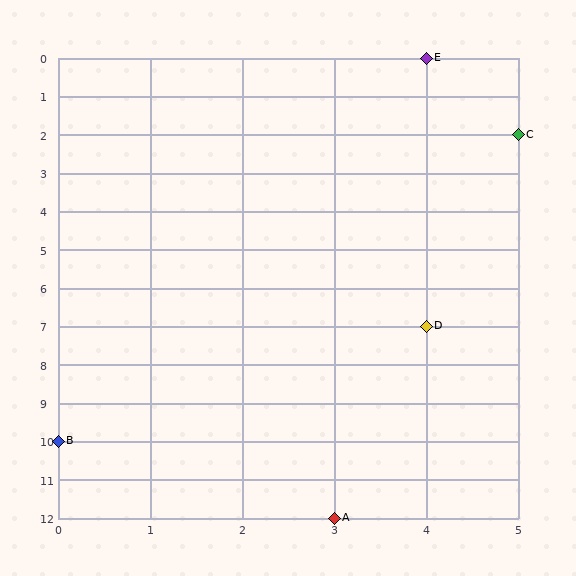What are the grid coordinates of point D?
Point D is at grid coordinates (4, 7).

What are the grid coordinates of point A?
Point A is at grid coordinates (3, 12).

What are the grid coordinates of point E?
Point E is at grid coordinates (4, 0).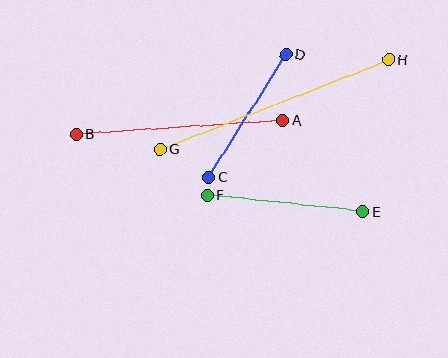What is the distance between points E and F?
The distance is approximately 157 pixels.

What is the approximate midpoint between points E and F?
The midpoint is at approximately (285, 203) pixels.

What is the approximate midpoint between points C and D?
The midpoint is at approximately (247, 116) pixels.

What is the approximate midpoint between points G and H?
The midpoint is at approximately (274, 104) pixels.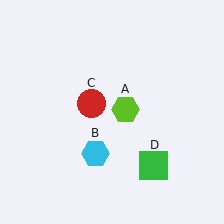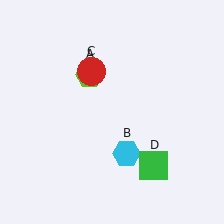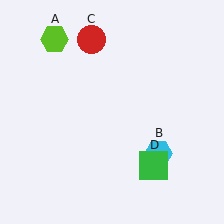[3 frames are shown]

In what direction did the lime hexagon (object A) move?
The lime hexagon (object A) moved up and to the left.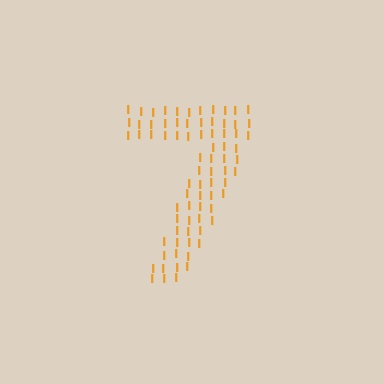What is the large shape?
The large shape is the digit 7.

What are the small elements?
The small elements are letter I's.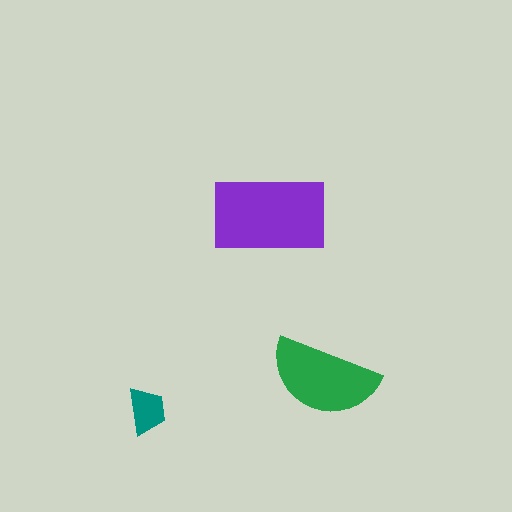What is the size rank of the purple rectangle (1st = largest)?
1st.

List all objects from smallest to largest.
The teal trapezoid, the green semicircle, the purple rectangle.